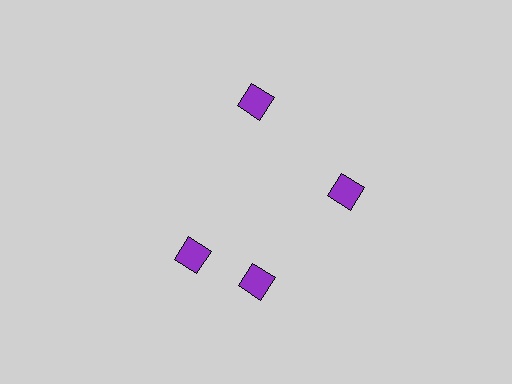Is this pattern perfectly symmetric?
No. The 4 purple diamonds are arranged in a ring, but one element near the 9 o'clock position is rotated out of alignment along the ring, breaking the 4-fold rotational symmetry.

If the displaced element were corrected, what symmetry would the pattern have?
It would have 4-fold rotational symmetry — the pattern would map onto itself every 90 degrees.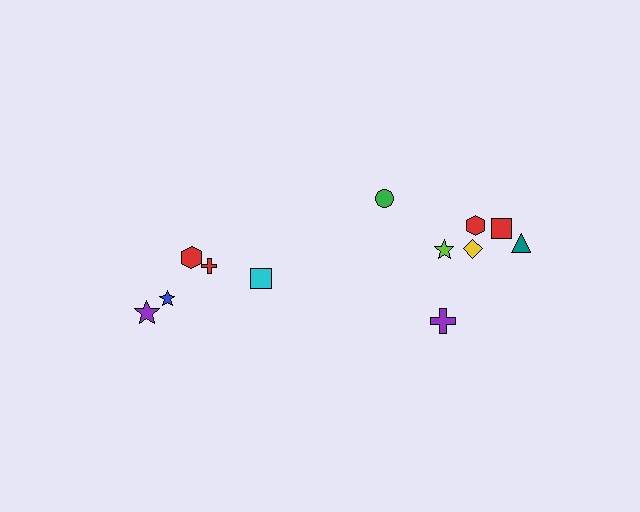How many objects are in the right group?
There are 7 objects.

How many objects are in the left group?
There are 5 objects.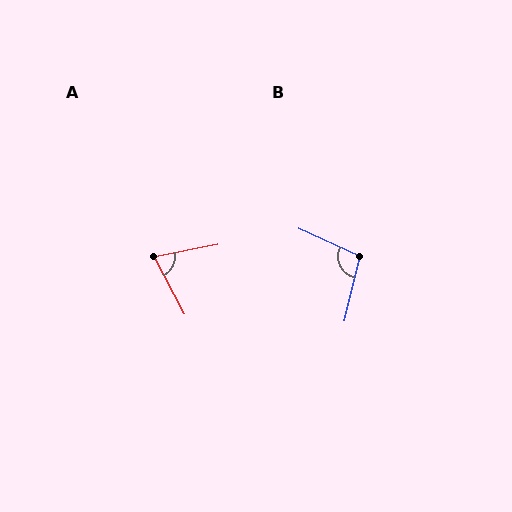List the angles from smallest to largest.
A (73°), B (101°).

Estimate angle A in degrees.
Approximately 73 degrees.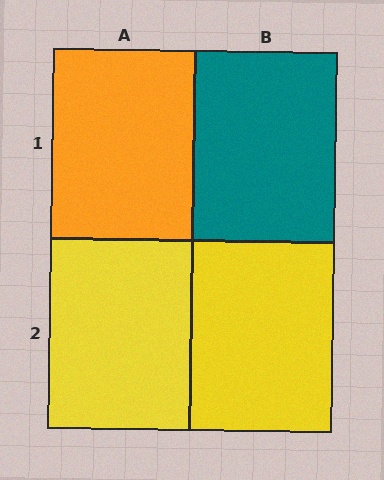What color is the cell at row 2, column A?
Yellow.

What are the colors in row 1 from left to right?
Orange, teal.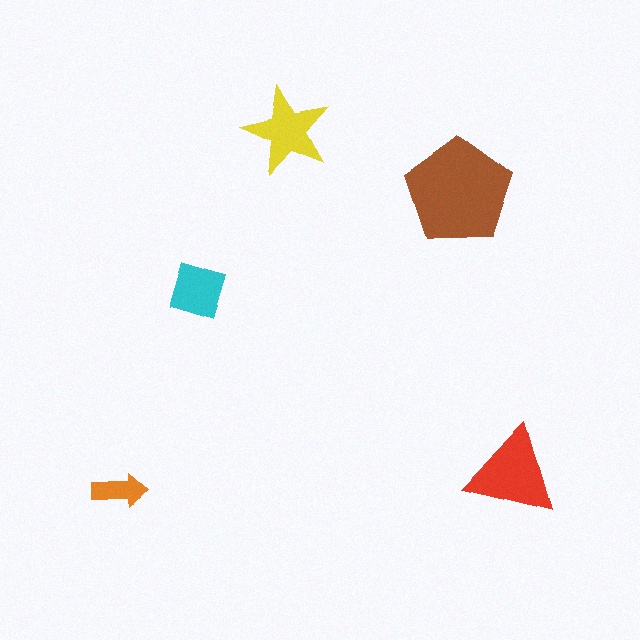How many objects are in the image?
There are 5 objects in the image.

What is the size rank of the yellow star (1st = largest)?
3rd.